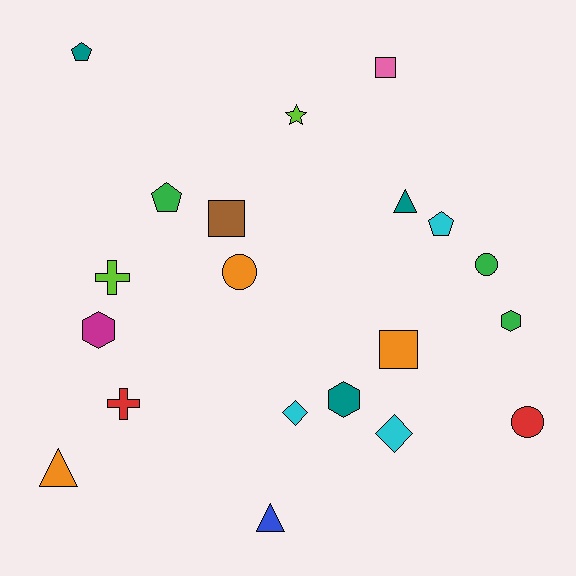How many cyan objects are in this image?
There are 3 cyan objects.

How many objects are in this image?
There are 20 objects.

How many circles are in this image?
There are 3 circles.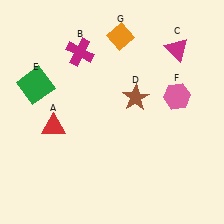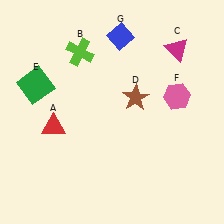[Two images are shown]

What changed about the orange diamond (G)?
In Image 1, G is orange. In Image 2, it changed to blue.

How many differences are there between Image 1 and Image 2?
There are 2 differences between the two images.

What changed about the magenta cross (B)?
In Image 1, B is magenta. In Image 2, it changed to lime.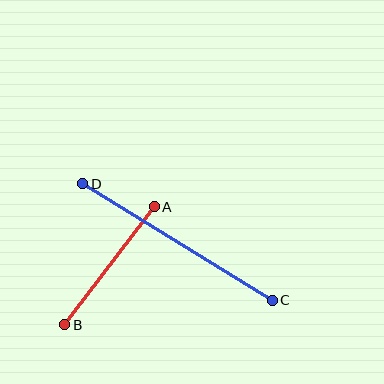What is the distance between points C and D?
The distance is approximately 222 pixels.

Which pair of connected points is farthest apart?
Points C and D are farthest apart.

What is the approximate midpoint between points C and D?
The midpoint is at approximately (178, 242) pixels.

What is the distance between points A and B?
The distance is approximately 148 pixels.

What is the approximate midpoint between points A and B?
The midpoint is at approximately (110, 266) pixels.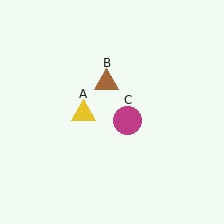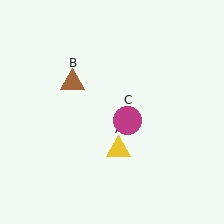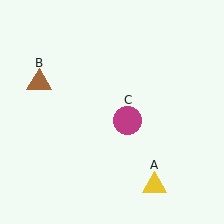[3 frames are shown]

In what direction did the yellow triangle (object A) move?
The yellow triangle (object A) moved down and to the right.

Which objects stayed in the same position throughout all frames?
Magenta circle (object C) remained stationary.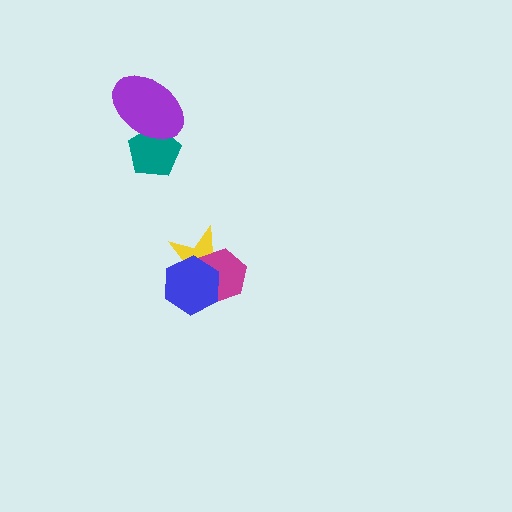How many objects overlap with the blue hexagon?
2 objects overlap with the blue hexagon.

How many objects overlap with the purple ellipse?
1 object overlaps with the purple ellipse.